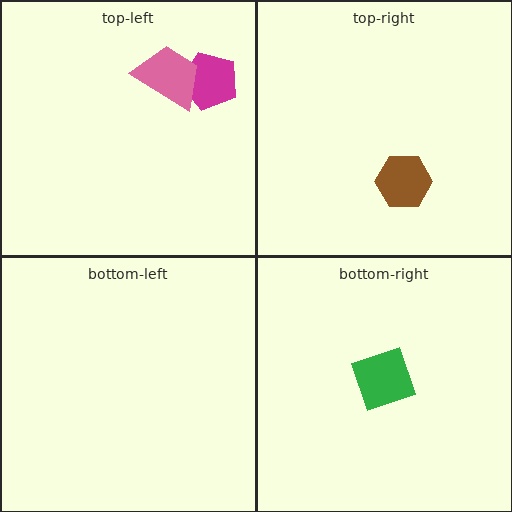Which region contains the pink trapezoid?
The top-left region.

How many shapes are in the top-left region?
2.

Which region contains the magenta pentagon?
The top-left region.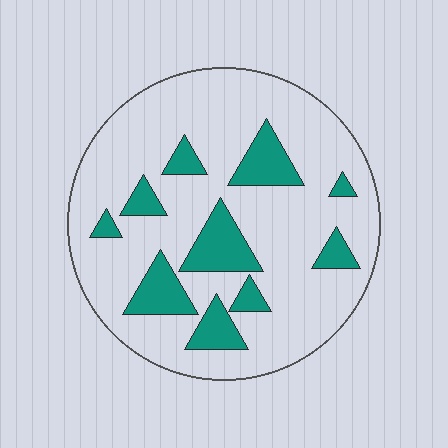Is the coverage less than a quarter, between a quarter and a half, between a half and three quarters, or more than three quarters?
Less than a quarter.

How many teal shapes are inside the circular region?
10.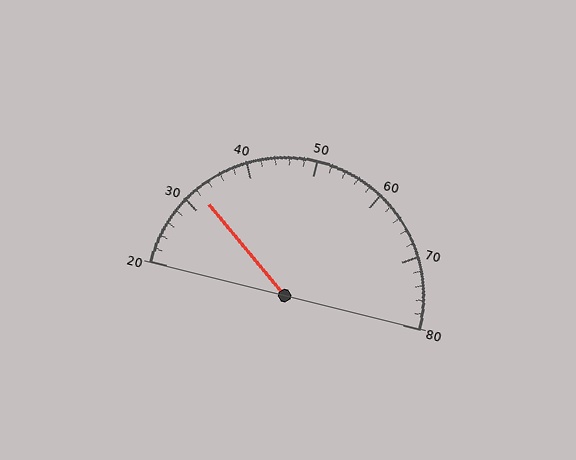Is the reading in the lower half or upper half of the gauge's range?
The reading is in the lower half of the range (20 to 80).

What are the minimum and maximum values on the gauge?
The gauge ranges from 20 to 80.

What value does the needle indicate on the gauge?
The needle indicates approximately 32.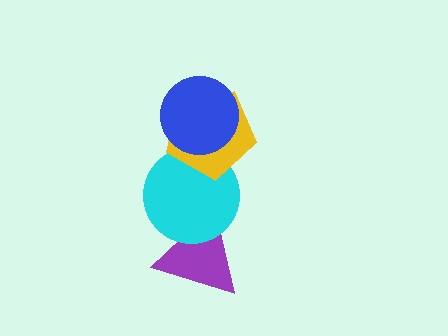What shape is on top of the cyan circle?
The yellow pentagon is on top of the cyan circle.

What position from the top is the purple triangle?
The purple triangle is 4th from the top.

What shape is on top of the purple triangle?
The cyan circle is on top of the purple triangle.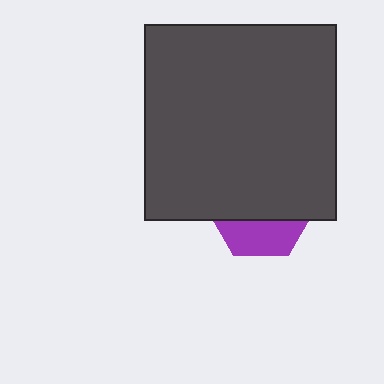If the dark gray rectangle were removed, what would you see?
You would see the complete purple hexagon.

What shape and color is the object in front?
The object in front is a dark gray rectangle.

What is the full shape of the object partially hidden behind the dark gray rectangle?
The partially hidden object is a purple hexagon.